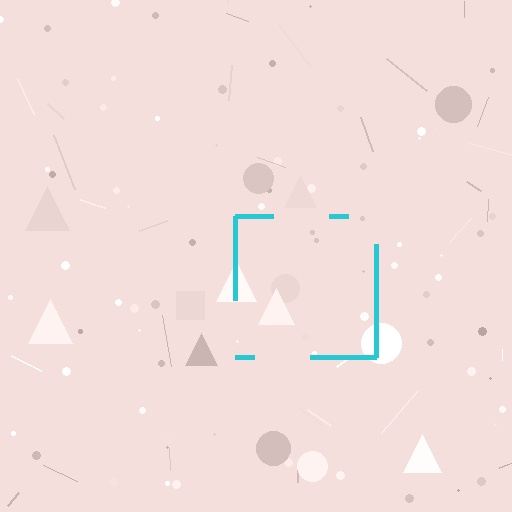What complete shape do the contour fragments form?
The contour fragments form a square.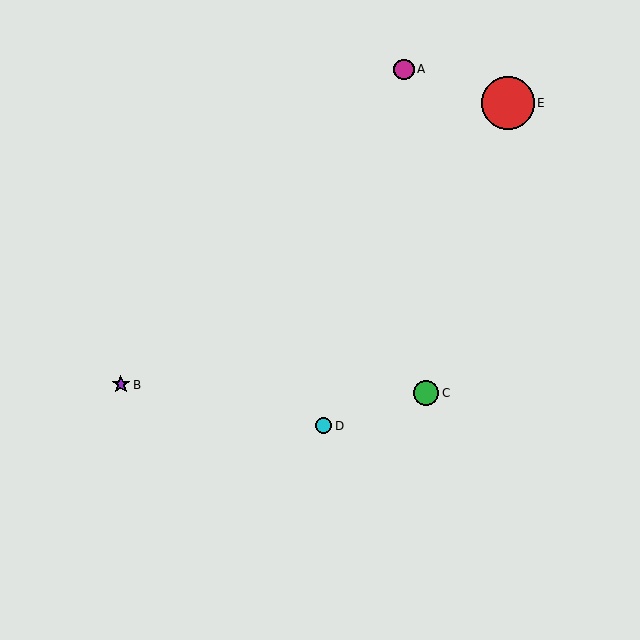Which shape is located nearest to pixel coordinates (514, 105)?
The red circle (labeled E) at (508, 103) is nearest to that location.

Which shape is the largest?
The red circle (labeled E) is the largest.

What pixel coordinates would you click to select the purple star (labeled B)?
Click at (121, 385) to select the purple star B.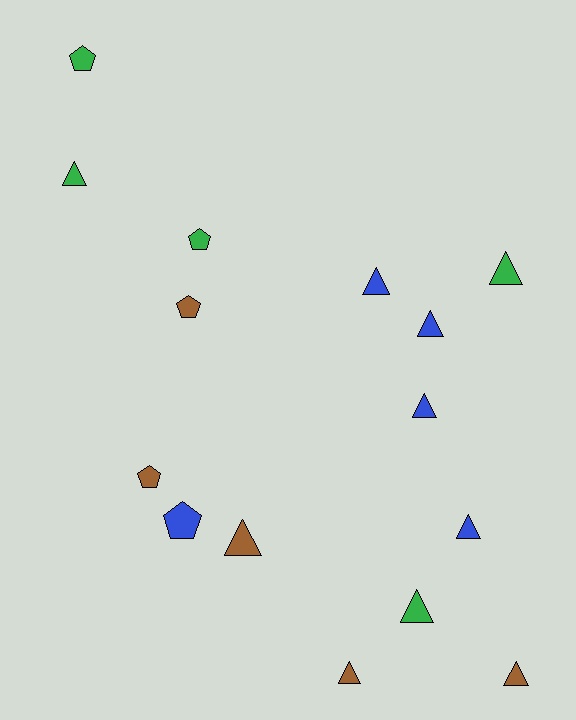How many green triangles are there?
There are 3 green triangles.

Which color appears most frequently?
Green, with 5 objects.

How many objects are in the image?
There are 15 objects.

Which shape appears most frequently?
Triangle, with 10 objects.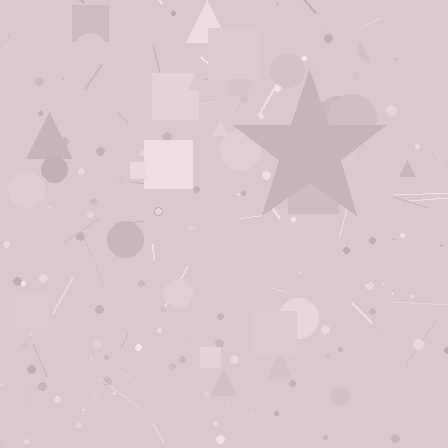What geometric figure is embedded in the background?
A star is embedded in the background.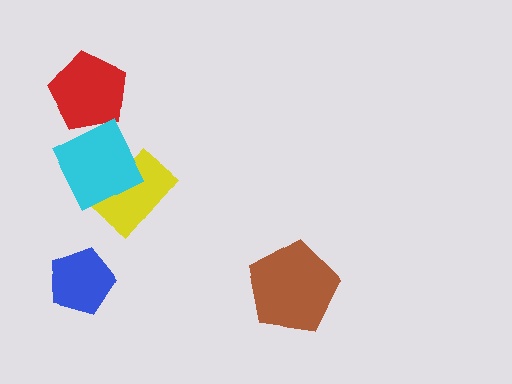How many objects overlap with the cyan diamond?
2 objects overlap with the cyan diamond.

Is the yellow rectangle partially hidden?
Yes, it is partially covered by another shape.